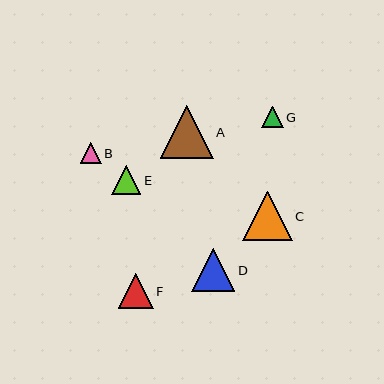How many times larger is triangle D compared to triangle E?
Triangle D is approximately 1.5 times the size of triangle E.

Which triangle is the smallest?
Triangle B is the smallest with a size of approximately 21 pixels.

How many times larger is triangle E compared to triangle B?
Triangle E is approximately 1.4 times the size of triangle B.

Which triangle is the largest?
Triangle A is the largest with a size of approximately 52 pixels.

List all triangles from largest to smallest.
From largest to smallest: A, C, D, F, E, G, B.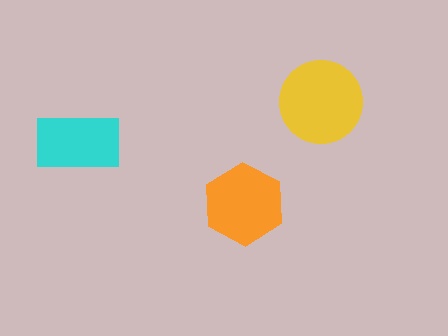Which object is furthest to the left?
The cyan rectangle is leftmost.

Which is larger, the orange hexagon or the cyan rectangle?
The orange hexagon.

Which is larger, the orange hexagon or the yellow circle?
The yellow circle.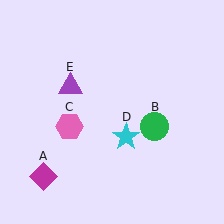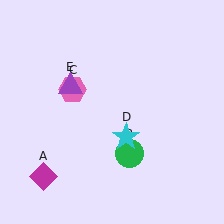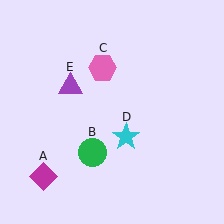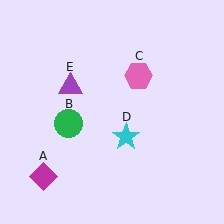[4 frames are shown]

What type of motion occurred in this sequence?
The green circle (object B), pink hexagon (object C) rotated clockwise around the center of the scene.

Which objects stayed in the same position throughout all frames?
Magenta diamond (object A) and cyan star (object D) and purple triangle (object E) remained stationary.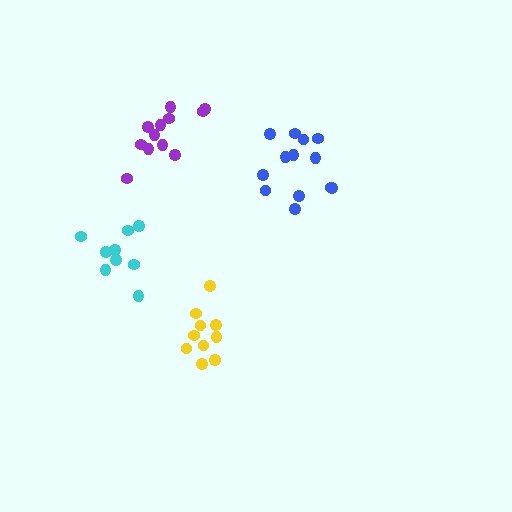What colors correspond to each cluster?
The clusters are colored: purple, blue, cyan, yellow.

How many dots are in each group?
Group 1: 12 dots, Group 2: 13 dots, Group 3: 9 dots, Group 4: 10 dots (44 total).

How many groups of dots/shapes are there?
There are 4 groups.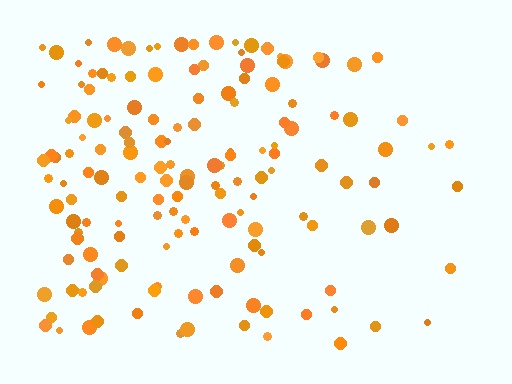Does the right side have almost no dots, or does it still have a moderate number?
Still a moderate number, just noticeably fewer than the left.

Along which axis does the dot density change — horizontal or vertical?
Horizontal.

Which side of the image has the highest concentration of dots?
The left.